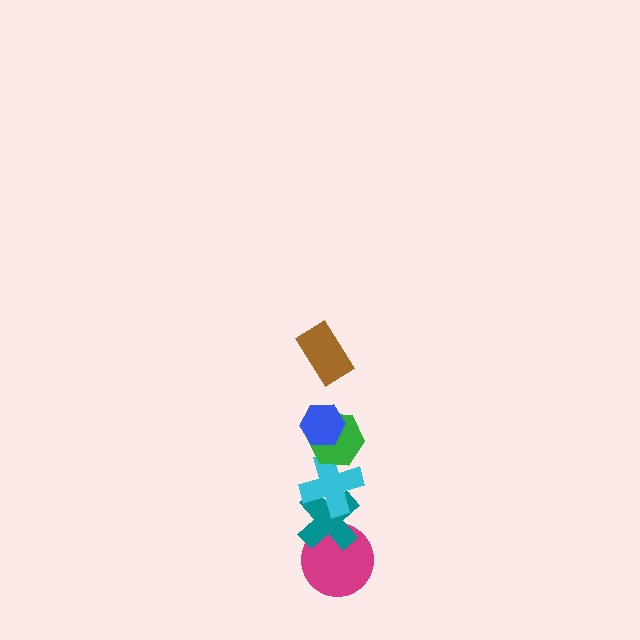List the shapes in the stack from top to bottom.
From top to bottom: the brown rectangle, the blue hexagon, the green hexagon, the cyan cross, the teal cross, the magenta circle.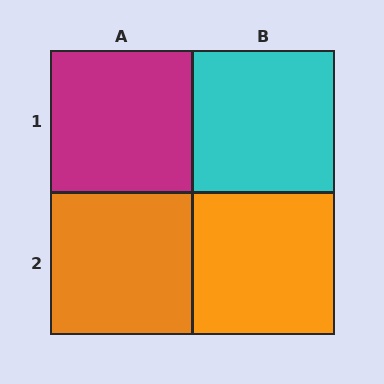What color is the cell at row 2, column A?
Orange.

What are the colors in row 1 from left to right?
Magenta, cyan.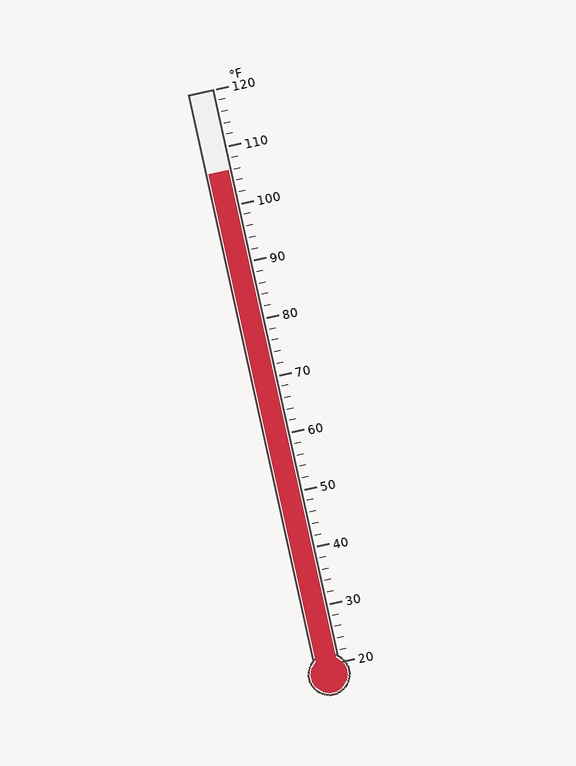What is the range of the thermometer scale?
The thermometer scale ranges from 20°F to 120°F.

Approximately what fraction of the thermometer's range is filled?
The thermometer is filled to approximately 85% of its range.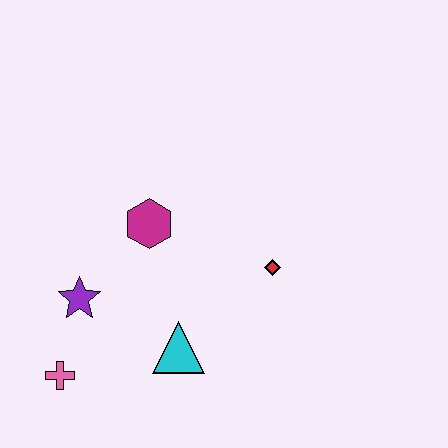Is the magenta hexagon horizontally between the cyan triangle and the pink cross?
Yes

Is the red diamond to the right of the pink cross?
Yes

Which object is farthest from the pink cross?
The red diamond is farthest from the pink cross.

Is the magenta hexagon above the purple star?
Yes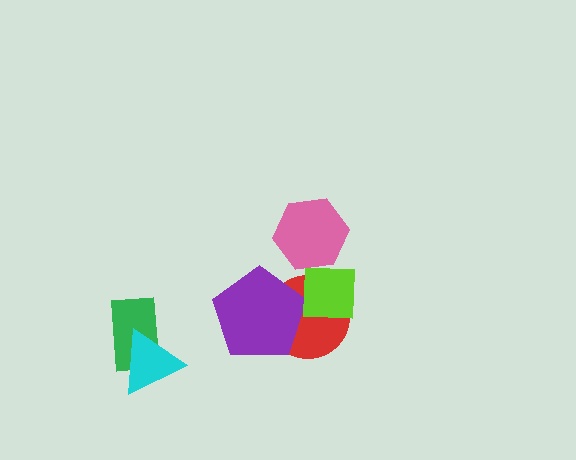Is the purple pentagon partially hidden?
Yes, it is partially covered by another shape.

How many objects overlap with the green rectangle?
1 object overlaps with the green rectangle.